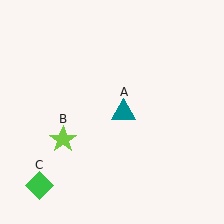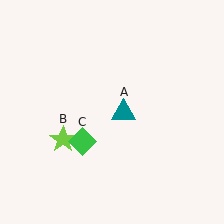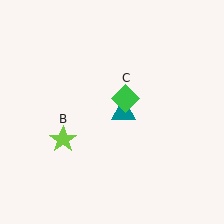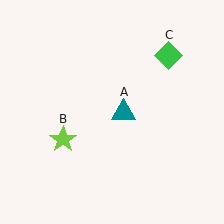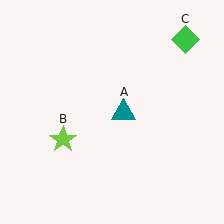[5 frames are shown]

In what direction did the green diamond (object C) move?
The green diamond (object C) moved up and to the right.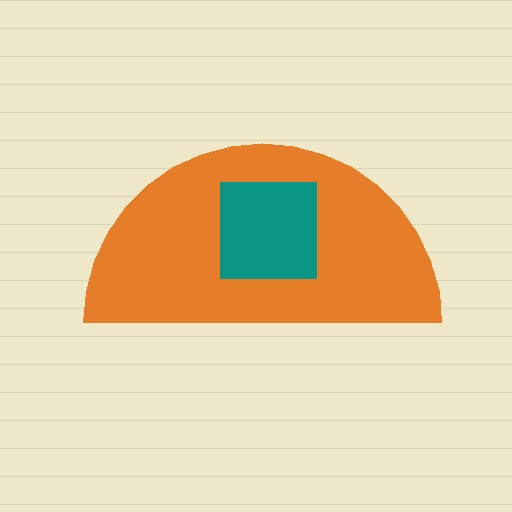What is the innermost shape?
The teal square.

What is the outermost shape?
The orange semicircle.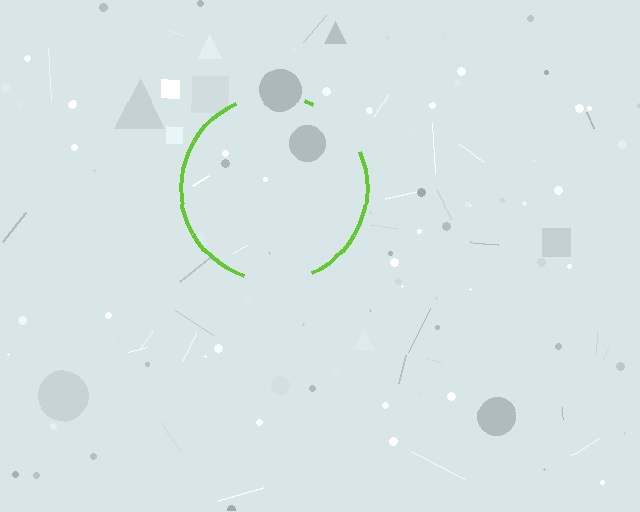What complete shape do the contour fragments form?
The contour fragments form a circle.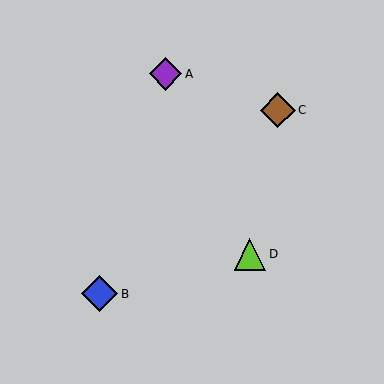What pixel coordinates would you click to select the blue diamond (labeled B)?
Click at (100, 294) to select the blue diamond B.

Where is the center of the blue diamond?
The center of the blue diamond is at (100, 294).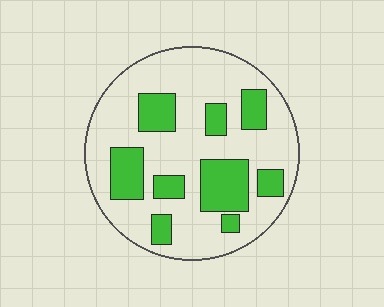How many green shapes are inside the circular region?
9.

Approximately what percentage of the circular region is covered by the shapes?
Approximately 30%.